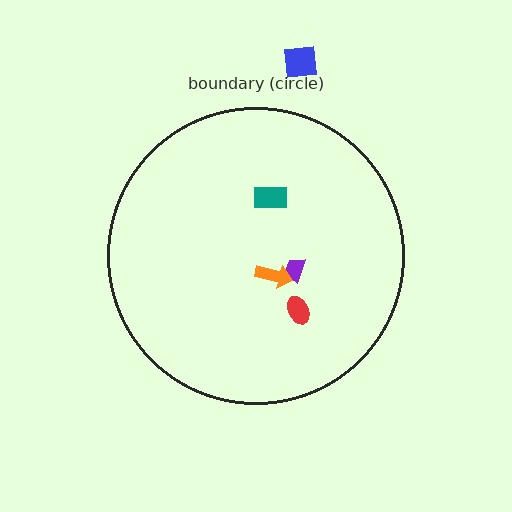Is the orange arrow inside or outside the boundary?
Inside.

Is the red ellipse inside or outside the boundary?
Inside.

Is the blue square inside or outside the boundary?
Outside.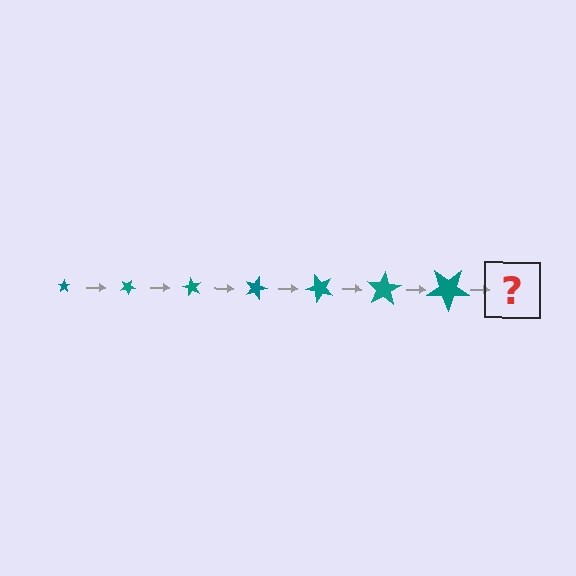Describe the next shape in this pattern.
It should be a star, larger than the previous one and rotated 210 degrees from the start.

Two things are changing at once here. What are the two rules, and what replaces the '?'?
The two rules are that the star grows larger each step and it rotates 30 degrees each step. The '?' should be a star, larger than the previous one and rotated 210 degrees from the start.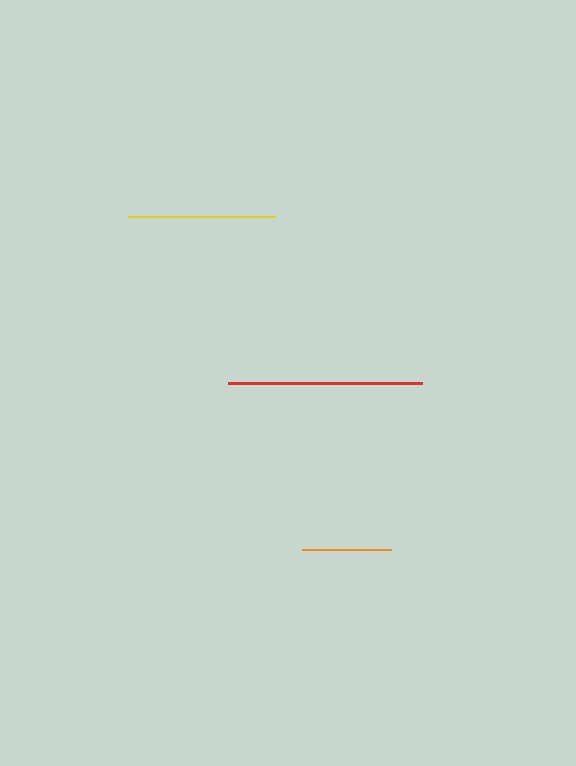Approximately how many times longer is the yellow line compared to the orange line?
The yellow line is approximately 1.7 times the length of the orange line.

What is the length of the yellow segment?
The yellow segment is approximately 147 pixels long.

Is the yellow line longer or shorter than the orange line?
The yellow line is longer than the orange line.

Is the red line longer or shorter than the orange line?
The red line is longer than the orange line.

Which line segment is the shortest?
The orange line is the shortest at approximately 89 pixels.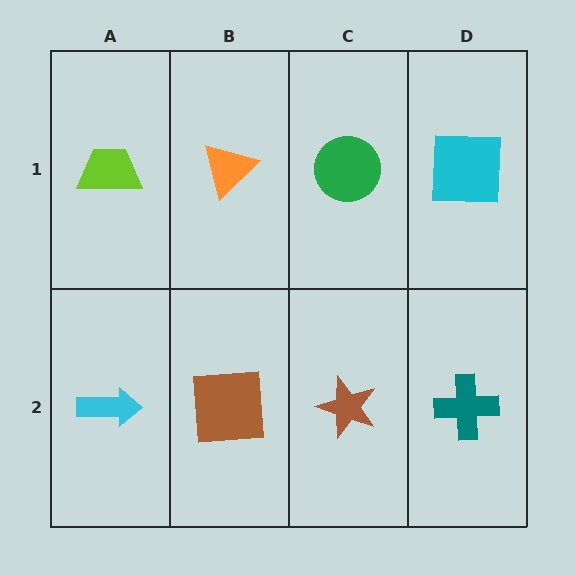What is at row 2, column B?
A brown square.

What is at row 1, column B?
An orange triangle.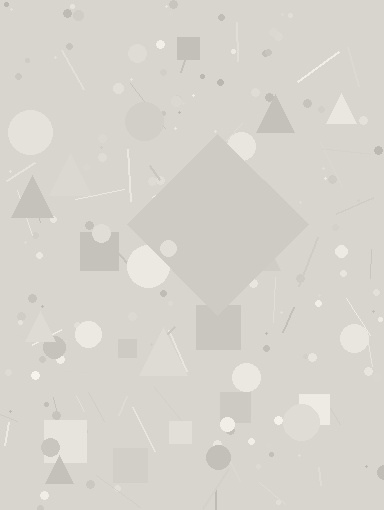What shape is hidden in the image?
A diamond is hidden in the image.